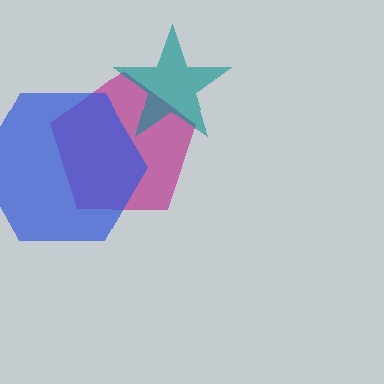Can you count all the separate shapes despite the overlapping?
Yes, there are 3 separate shapes.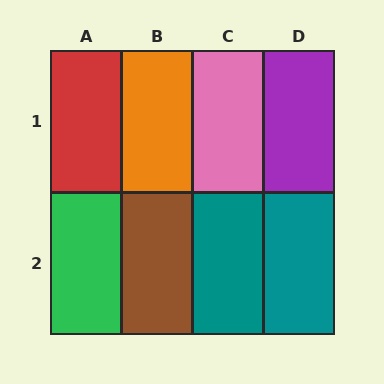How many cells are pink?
1 cell is pink.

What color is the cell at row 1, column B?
Orange.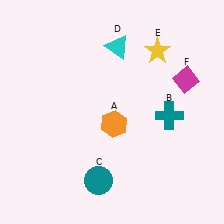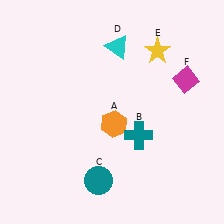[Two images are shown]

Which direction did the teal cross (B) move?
The teal cross (B) moved left.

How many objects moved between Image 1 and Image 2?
1 object moved between the two images.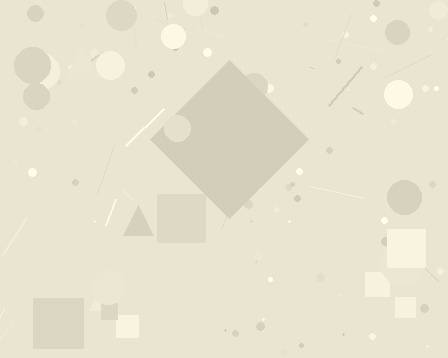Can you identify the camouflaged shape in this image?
The camouflaged shape is a diamond.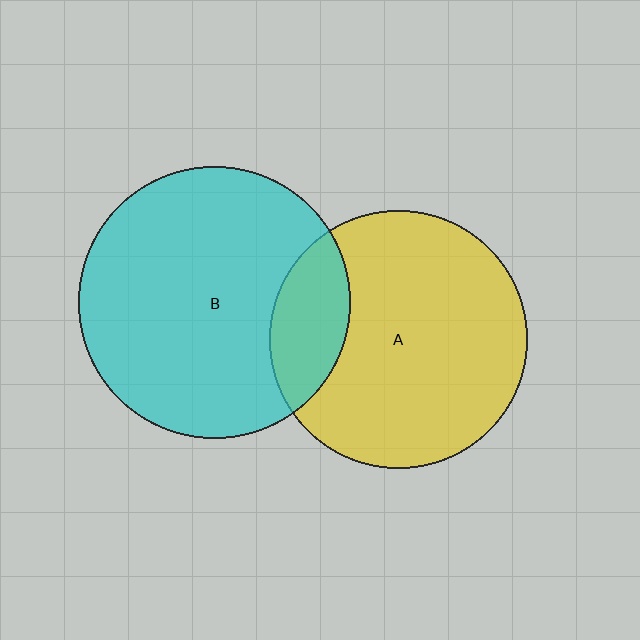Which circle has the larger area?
Circle B (cyan).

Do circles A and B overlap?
Yes.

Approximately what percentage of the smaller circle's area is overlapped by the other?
Approximately 20%.